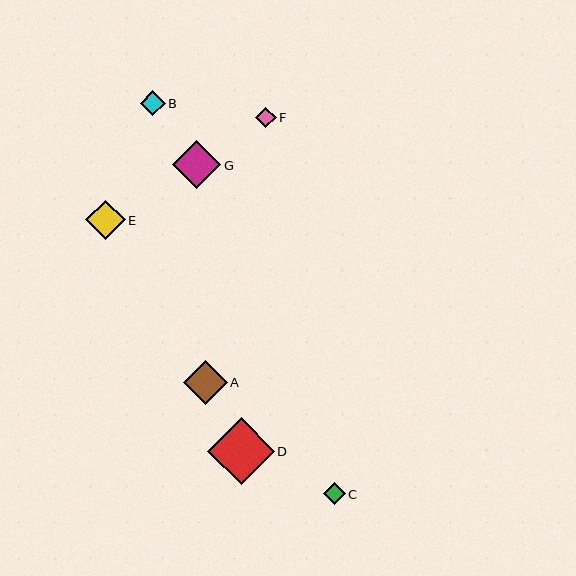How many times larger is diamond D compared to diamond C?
Diamond D is approximately 3.1 times the size of diamond C.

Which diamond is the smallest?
Diamond F is the smallest with a size of approximately 21 pixels.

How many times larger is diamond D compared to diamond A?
Diamond D is approximately 1.5 times the size of diamond A.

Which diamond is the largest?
Diamond D is the largest with a size of approximately 67 pixels.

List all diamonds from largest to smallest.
From largest to smallest: D, G, A, E, B, C, F.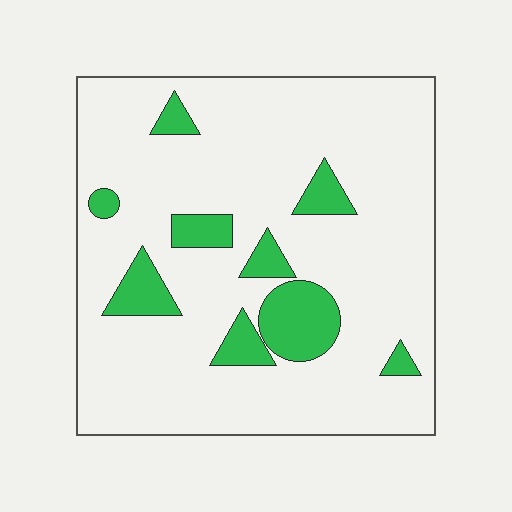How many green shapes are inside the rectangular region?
9.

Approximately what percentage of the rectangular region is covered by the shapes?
Approximately 15%.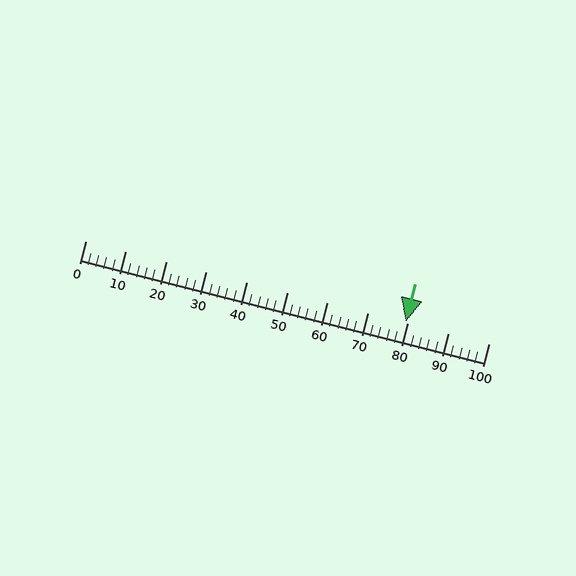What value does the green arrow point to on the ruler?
The green arrow points to approximately 80.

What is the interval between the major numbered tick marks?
The major tick marks are spaced 10 units apart.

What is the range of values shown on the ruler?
The ruler shows values from 0 to 100.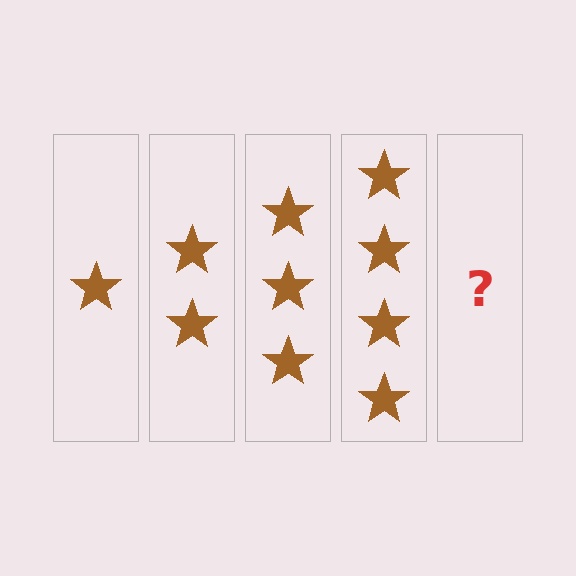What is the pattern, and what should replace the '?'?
The pattern is that each step adds one more star. The '?' should be 5 stars.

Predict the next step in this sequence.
The next step is 5 stars.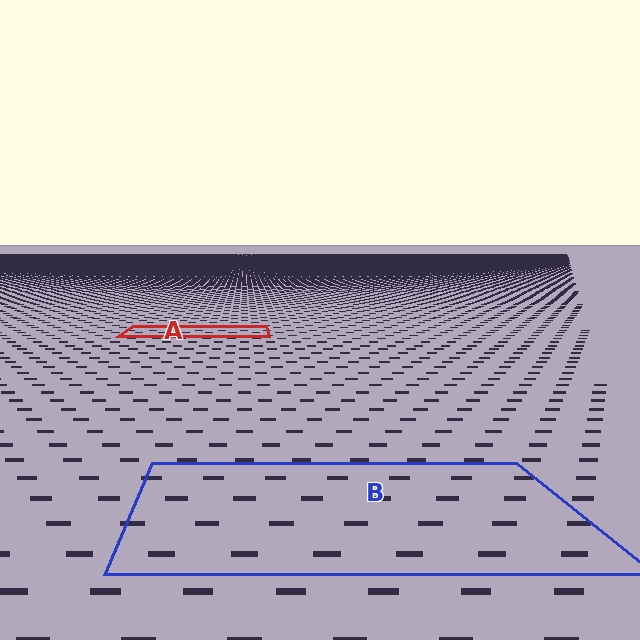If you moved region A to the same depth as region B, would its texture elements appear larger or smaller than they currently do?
They would appear larger. At a closer depth, the same texture elements are projected at a bigger on-screen size.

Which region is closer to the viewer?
Region B is closer. The texture elements there are larger and more spread out.